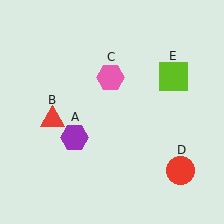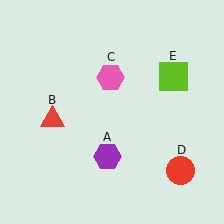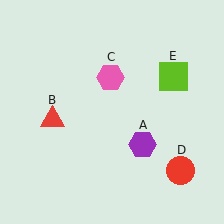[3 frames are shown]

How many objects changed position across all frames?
1 object changed position: purple hexagon (object A).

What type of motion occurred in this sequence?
The purple hexagon (object A) rotated counterclockwise around the center of the scene.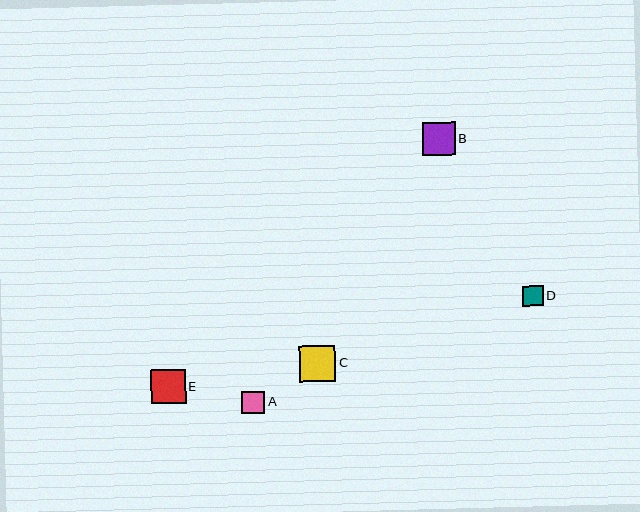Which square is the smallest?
Square D is the smallest with a size of approximately 21 pixels.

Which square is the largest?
Square C is the largest with a size of approximately 36 pixels.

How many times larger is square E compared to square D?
Square E is approximately 1.7 times the size of square D.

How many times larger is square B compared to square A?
Square B is approximately 1.5 times the size of square A.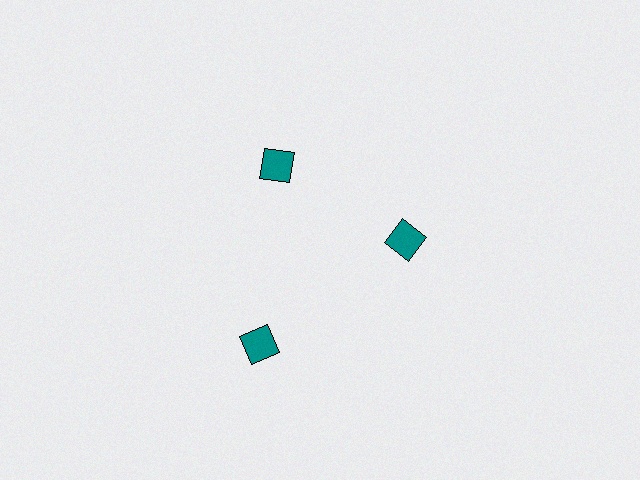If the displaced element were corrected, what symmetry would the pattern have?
It would have 3-fold rotational symmetry — the pattern would map onto itself every 120 degrees.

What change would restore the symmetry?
The symmetry would be restored by moving it inward, back onto the ring so that all 3 diamonds sit at equal angles and equal distance from the center.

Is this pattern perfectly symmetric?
No. The 3 teal diamonds are arranged in a ring, but one element near the 7 o'clock position is pushed outward from the center, breaking the 3-fold rotational symmetry.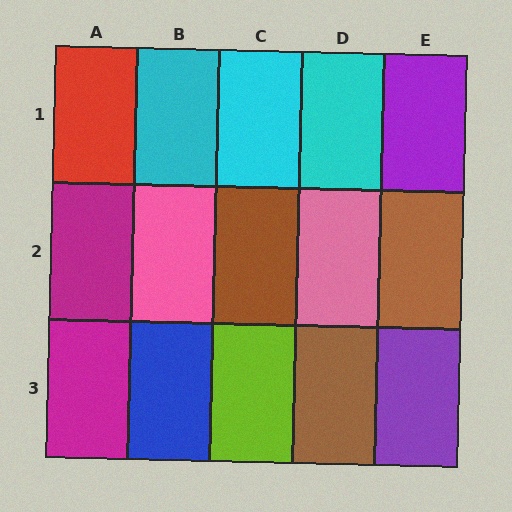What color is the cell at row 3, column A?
Magenta.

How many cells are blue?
1 cell is blue.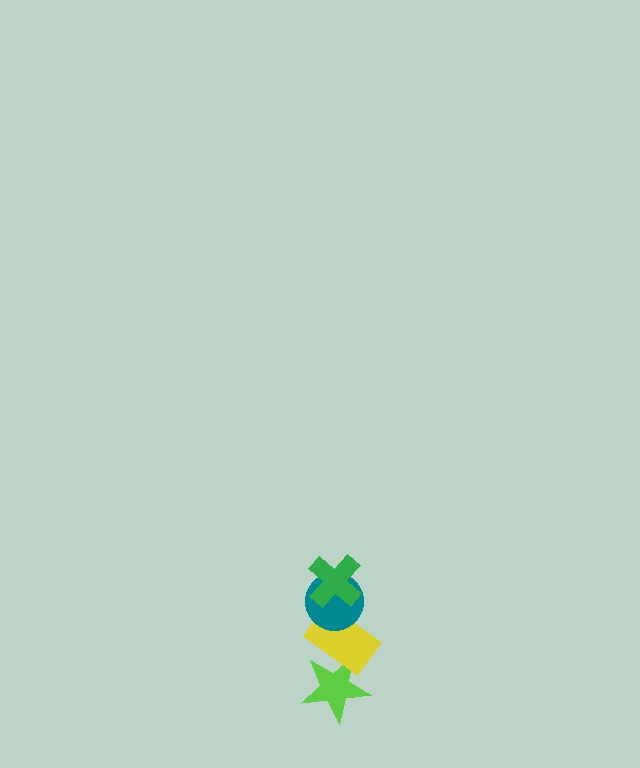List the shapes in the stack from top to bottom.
From top to bottom: the green cross, the teal circle, the yellow rectangle, the lime star.